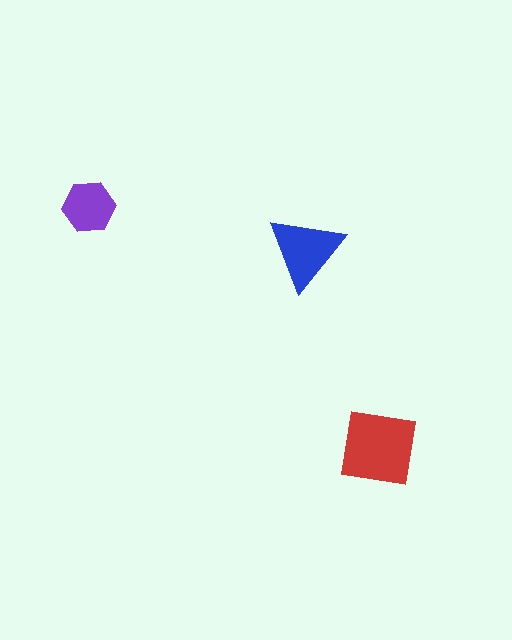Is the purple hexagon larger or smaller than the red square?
Smaller.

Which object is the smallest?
The purple hexagon.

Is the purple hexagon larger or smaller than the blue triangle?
Smaller.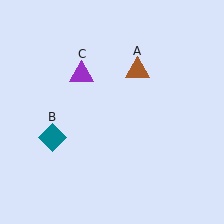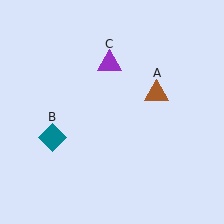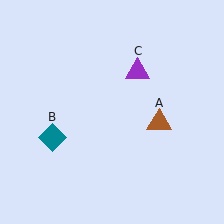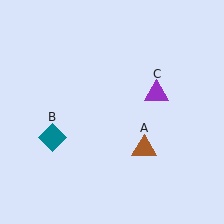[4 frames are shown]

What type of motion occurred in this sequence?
The brown triangle (object A), purple triangle (object C) rotated clockwise around the center of the scene.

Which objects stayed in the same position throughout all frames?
Teal diamond (object B) remained stationary.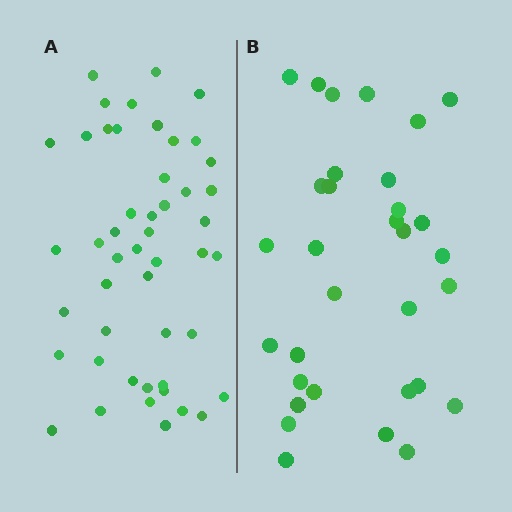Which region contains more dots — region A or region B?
Region A (the left region) has more dots.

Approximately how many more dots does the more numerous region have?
Region A has approximately 15 more dots than region B.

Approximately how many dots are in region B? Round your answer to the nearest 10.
About 30 dots. (The exact count is 32, which rounds to 30.)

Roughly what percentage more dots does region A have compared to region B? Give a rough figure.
About 50% more.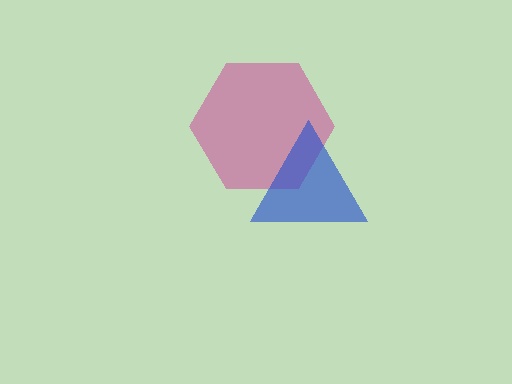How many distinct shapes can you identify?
There are 2 distinct shapes: a magenta hexagon, a blue triangle.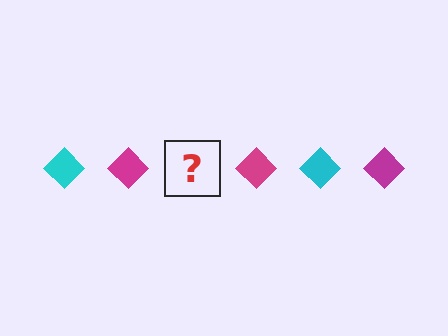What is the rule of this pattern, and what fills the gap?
The rule is that the pattern cycles through cyan, magenta diamonds. The gap should be filled with a cyan diamond.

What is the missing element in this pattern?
The missing element is a cyan diamond.